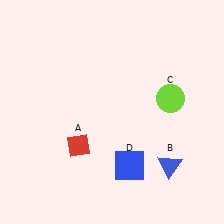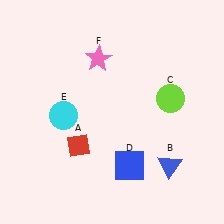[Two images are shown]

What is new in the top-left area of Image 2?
A pink star (F) was added in the top-left area of Image 2.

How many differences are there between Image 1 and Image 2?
There are 2 differences between the two images.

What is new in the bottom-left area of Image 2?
A cyan circle (E) was added in the bottom-left area of Image 2.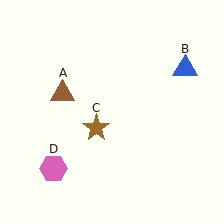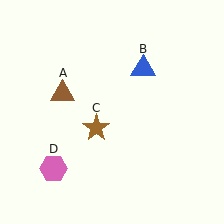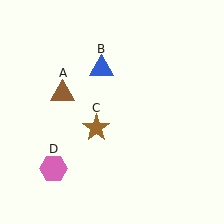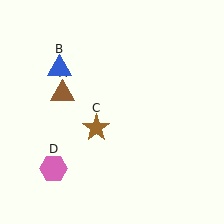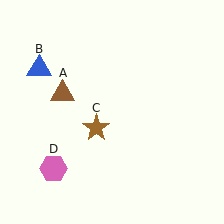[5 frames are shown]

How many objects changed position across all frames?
1 object changed position: blue triangle (object B).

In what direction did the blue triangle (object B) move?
The blue triangle (object B) moved left.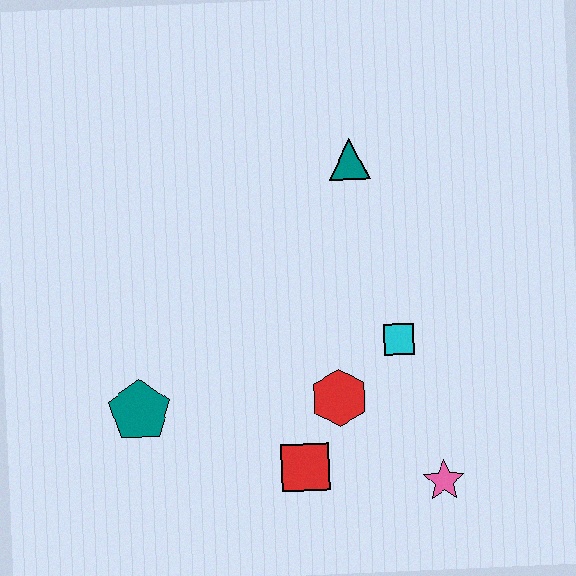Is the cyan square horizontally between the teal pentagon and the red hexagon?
No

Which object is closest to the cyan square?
The red hexagon is closest to the cyan square.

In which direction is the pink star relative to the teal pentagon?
The pink star is to the right of the teal pentagon.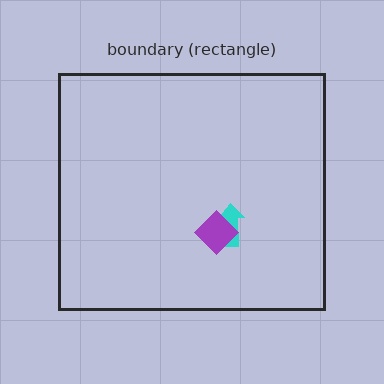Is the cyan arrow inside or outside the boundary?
Inside.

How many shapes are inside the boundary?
2 inside, 0 outside.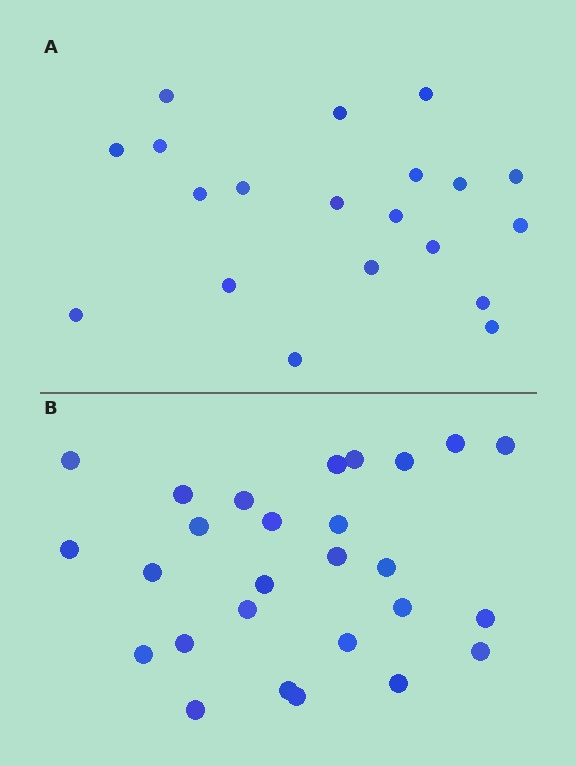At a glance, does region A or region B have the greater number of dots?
Region B (the bottom region) has more dots.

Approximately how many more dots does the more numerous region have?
Region B has roughly 8 or so more dots than region A.